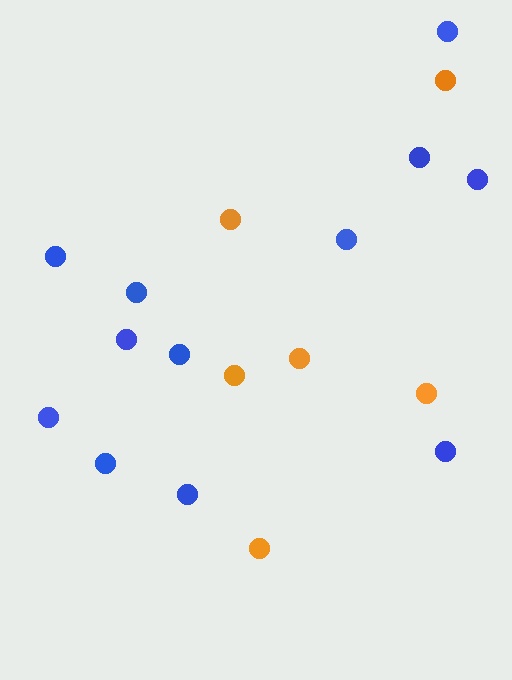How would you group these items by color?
There are 2 groups: one group of orange circles (6) and one group of blue circles (12).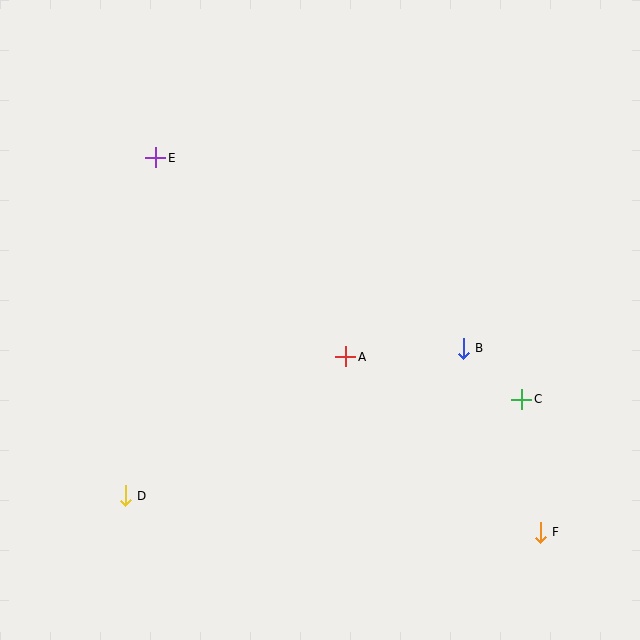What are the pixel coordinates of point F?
Point F is at (540, 533).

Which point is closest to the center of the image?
Point A at (346, 357) is closest to the center.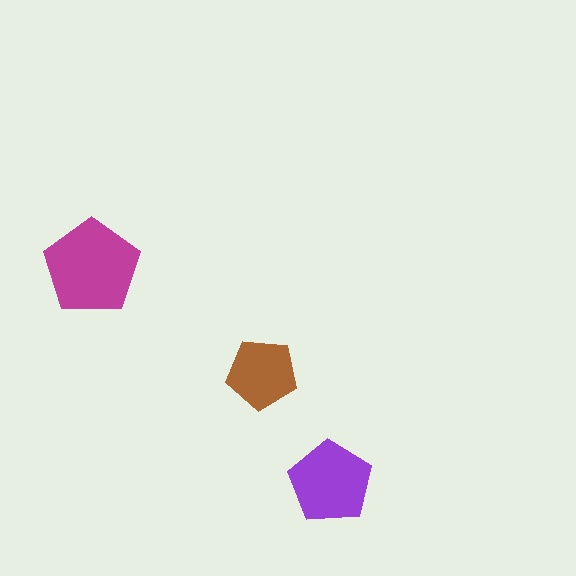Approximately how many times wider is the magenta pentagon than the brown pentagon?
About 1.5 times wider.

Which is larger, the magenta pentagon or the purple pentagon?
The magenta one.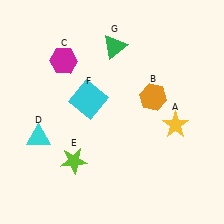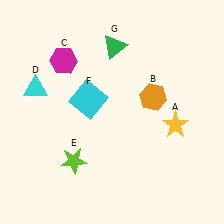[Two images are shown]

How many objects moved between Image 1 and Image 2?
1 object moved between the two images.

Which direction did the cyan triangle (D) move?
The cyan triangle (D) moved up.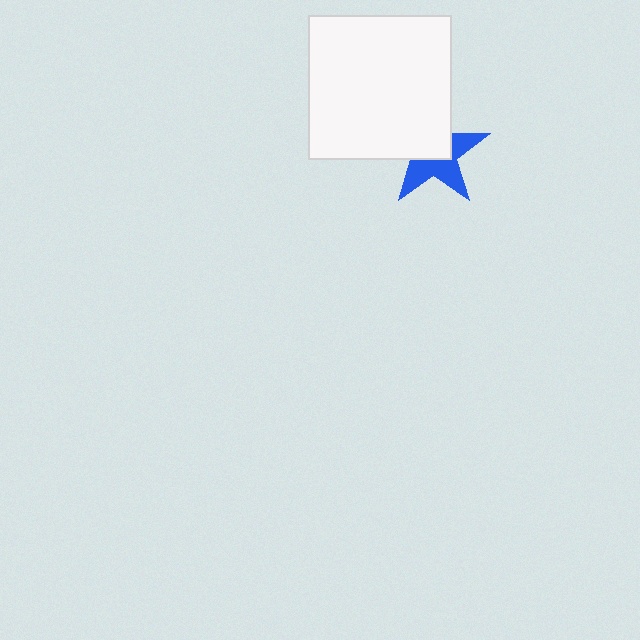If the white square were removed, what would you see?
You would see the complete blue star.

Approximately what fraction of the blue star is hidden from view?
Roughly 50% of the blue star is hidden behind the white square.